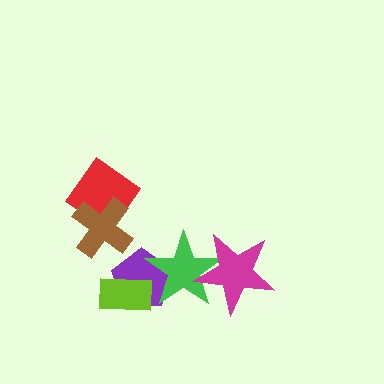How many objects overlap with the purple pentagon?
2 objects overlap with the purple pentagon.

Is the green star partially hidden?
Yes, it is partially covered by another shape.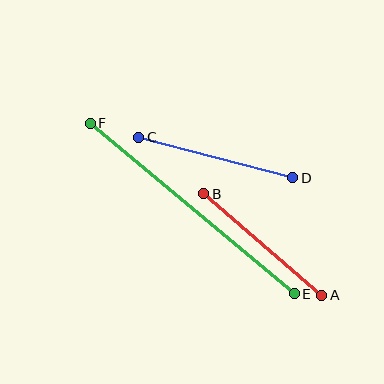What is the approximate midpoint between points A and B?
The midpoint is at approximately (263, 244) pixels.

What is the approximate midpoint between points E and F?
The midpoint is at approximately (192, 209) pixels.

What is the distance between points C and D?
The distance is approximately 159 pixels.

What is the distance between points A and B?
The distance is approximately 156 pixels.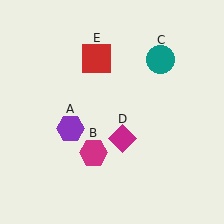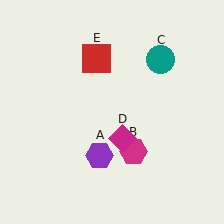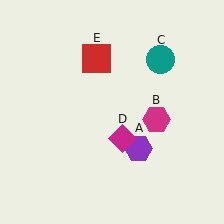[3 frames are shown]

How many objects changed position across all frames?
2 objects changed position: purple hexagon (object A), magenta hexagon (object B).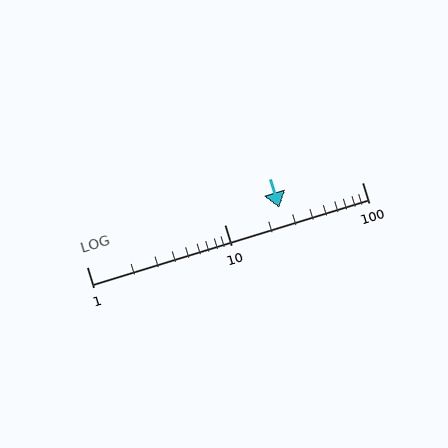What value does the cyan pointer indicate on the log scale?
The pointer indicates approximately 25.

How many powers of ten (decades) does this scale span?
The scale spans 2 decades, from 1 to 100.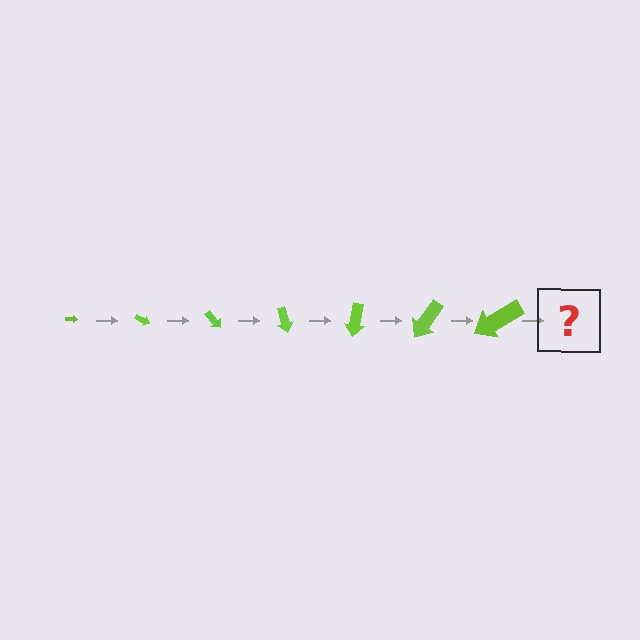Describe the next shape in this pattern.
It should be an arrow, larger than the previous one and rotated 175 degrees from the start.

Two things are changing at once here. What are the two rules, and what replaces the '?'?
The two rules are that the arrow grows larger each step and it rotates 25 degrees each step. The '?' should be an arrow, larger than the previous one and rotated 175 degrees from the start.